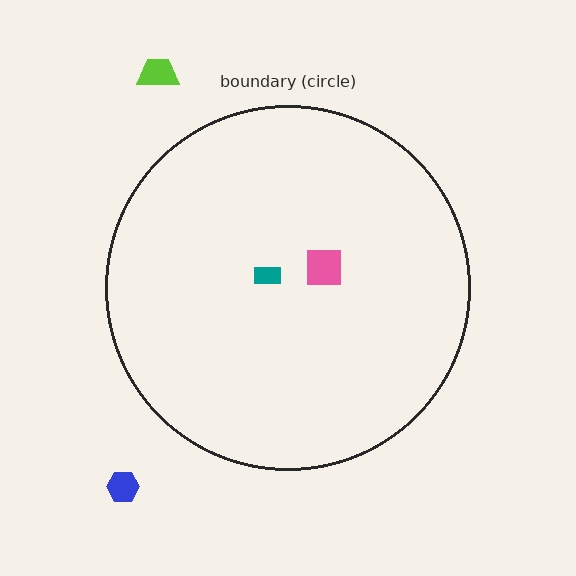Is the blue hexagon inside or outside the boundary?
Outside.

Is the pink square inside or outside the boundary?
Inside.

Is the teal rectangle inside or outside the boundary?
Inside.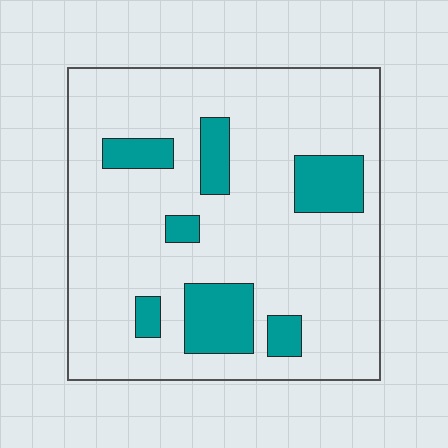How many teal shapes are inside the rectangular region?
7.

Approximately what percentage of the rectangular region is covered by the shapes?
Approximately 15%.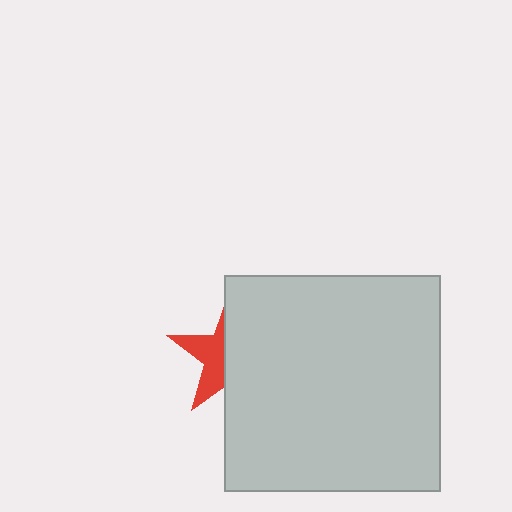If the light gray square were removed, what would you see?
You would see the complete red star.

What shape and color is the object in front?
The object in front is a light gray square.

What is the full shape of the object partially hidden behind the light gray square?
The partially hidden object is a red star.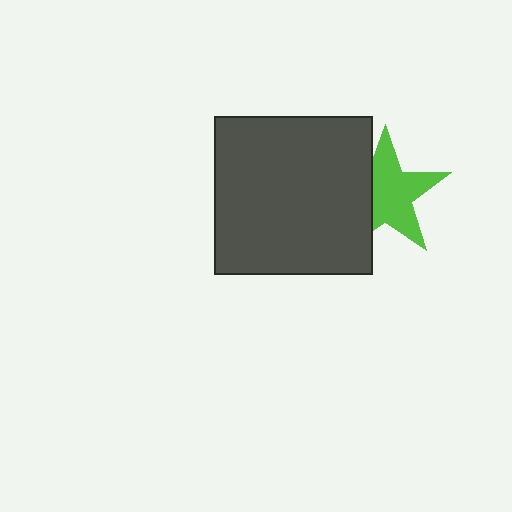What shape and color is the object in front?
The object in front is a dark gray square.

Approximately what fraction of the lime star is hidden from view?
Roughly 33% of the lime star is hidden behind the dark gray square.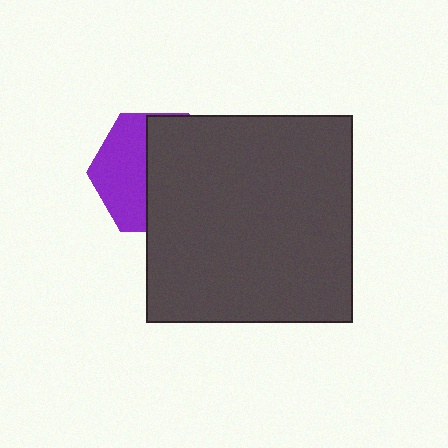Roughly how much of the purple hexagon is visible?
A small part of it is visible (roughly 42%).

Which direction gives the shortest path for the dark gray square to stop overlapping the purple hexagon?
Moving right gives the shortest separation.